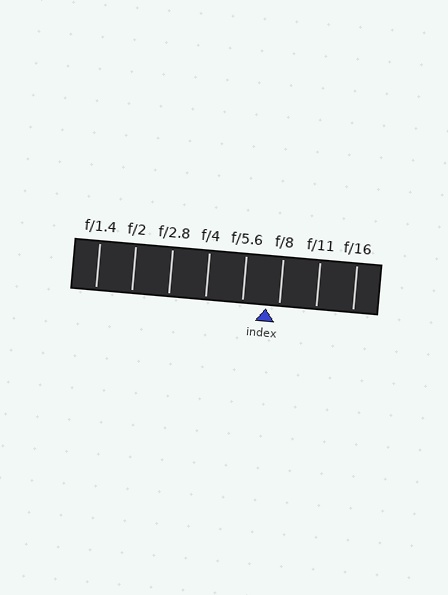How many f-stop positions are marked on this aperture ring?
There are 8 f-stop positions marked.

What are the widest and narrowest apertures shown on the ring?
The widest aperture shown is f/1.4 and the narrowest is f/16.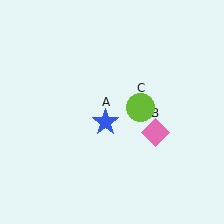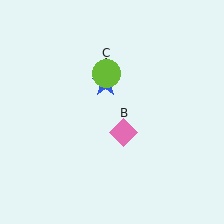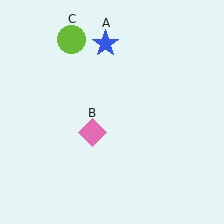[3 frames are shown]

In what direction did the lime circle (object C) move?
The lime circle (object C) moved up and to the left.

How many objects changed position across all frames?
3 objects changed position: blue star (object A), pink diamond (object B), lime circle (object C).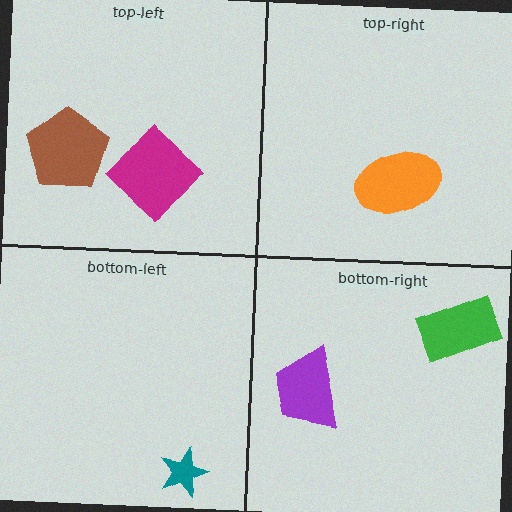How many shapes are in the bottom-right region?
2.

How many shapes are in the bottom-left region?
1.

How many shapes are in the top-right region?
1.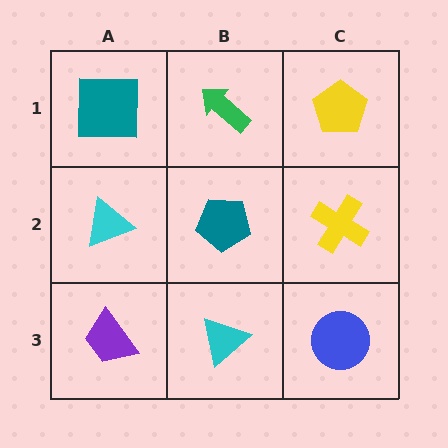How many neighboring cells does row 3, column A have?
2.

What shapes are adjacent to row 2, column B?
A green arrow (row 1, column B), a cyan triangle (row 3, column B), a cyan triangle (row 2, column A), a yellow cross (row 2, column C).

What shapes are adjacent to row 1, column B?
A teal pentagon (row 2, column B), a teal square (row 1, column A), a yellow pentagon (row 1, column C).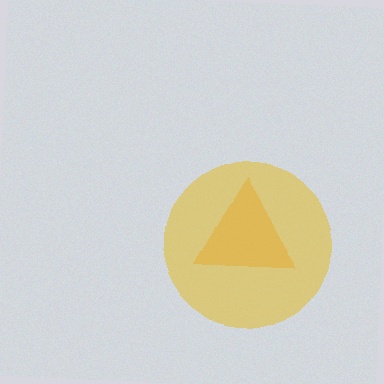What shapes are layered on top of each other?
The layered shapes are: an orange triangle, a yellow circle.